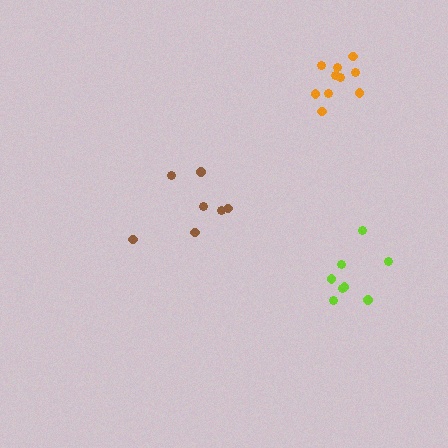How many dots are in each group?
Group 1: 7 dots, Group 2: 8 dots, Group 3: 10 dots (25 total).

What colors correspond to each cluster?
The clusters are colored: brown, lime, orange.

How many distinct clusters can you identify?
There are 3 distinct clusters.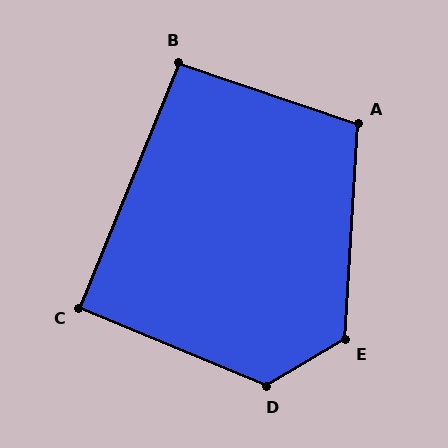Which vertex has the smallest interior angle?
C, at approximately 91 degrees.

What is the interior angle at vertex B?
Approximately 93 degrees (approximately right).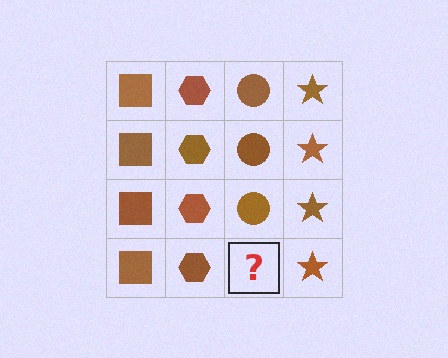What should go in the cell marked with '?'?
The missing cell should contain a brown circle.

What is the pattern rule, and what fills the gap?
The rule is that each column has a consistent shape. The gap should be filled with a brown circle.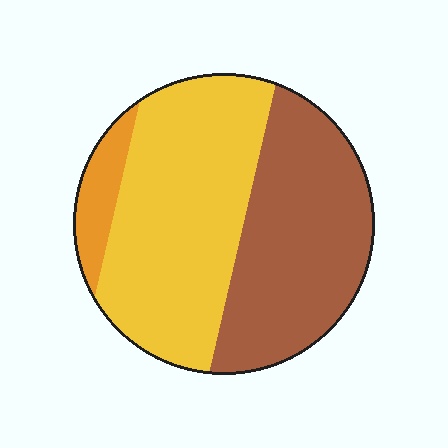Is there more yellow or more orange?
Yellow.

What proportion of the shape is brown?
Brown covers 42% of the shape.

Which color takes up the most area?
Yellow, at roughly 50%.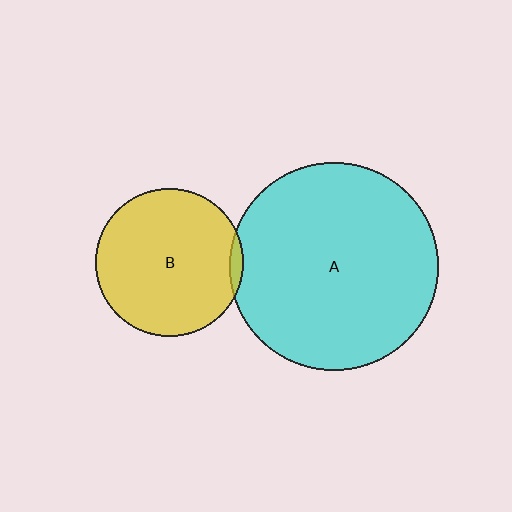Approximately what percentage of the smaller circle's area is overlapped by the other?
Approximately 5%.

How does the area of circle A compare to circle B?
Approximately 2.0 times.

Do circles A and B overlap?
Yes.